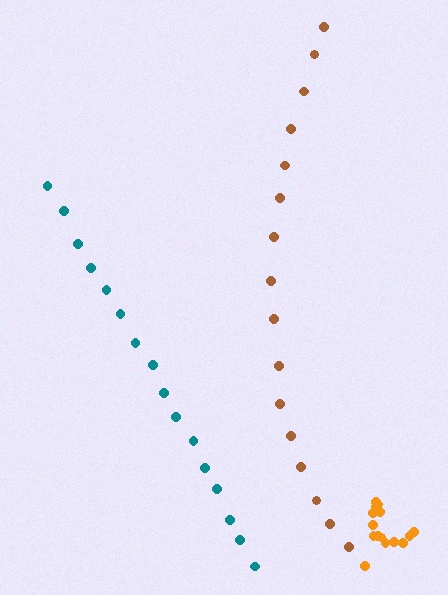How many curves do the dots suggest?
There are 3 distinct paths.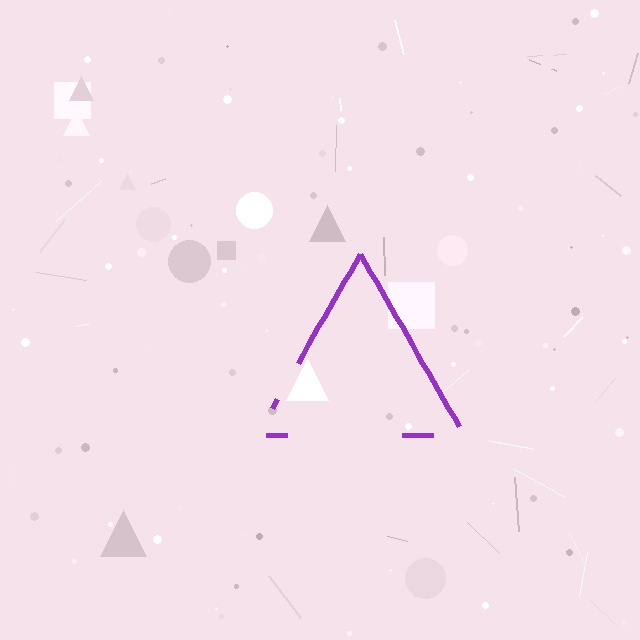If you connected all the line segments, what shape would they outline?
They would outline a triangle.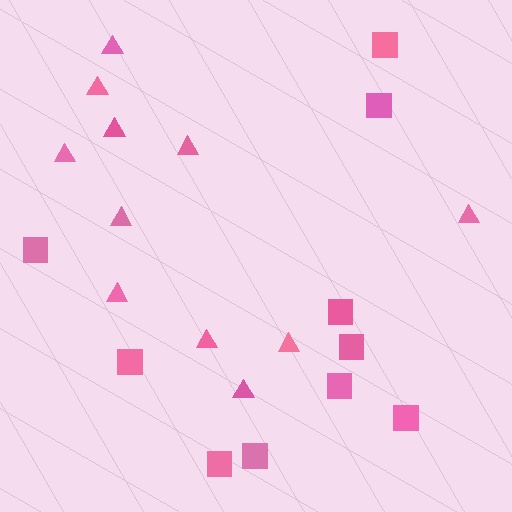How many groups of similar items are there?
There are 2 groups: one group of triangles (11) and one group of squares (10).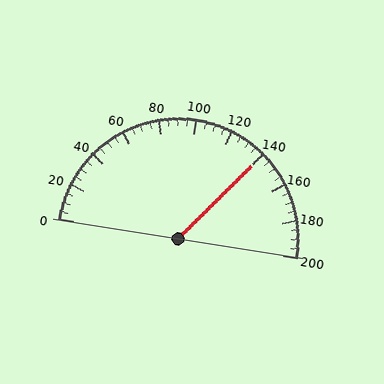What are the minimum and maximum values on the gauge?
The gauge ranges from 0 to 200.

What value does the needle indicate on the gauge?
The needle indicates approximately 140.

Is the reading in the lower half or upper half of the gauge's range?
The reading is in the upper half of the range (0 to 200).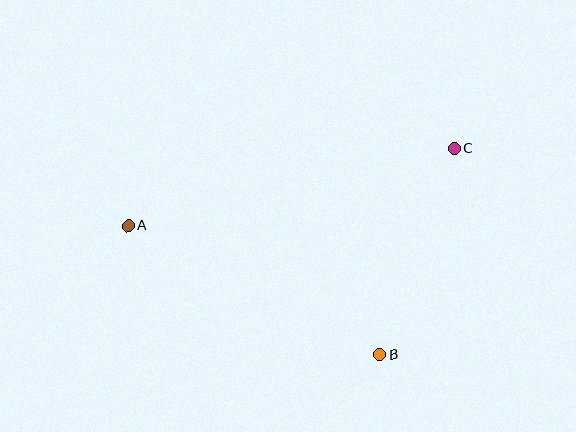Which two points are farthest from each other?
Points A and C are farthest from each other.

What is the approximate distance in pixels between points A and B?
The distance between A and B is approximately 282 pixels.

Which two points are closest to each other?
Points B and C are closest to each other.